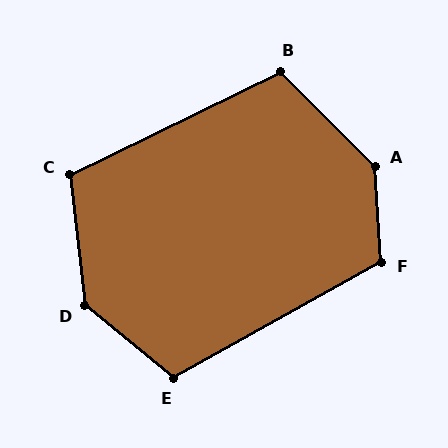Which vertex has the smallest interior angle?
B, at approximately 109 degrees.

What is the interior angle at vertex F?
Approximately 115 degrees (obtuse).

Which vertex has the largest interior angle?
A, at approximately 138 degrees.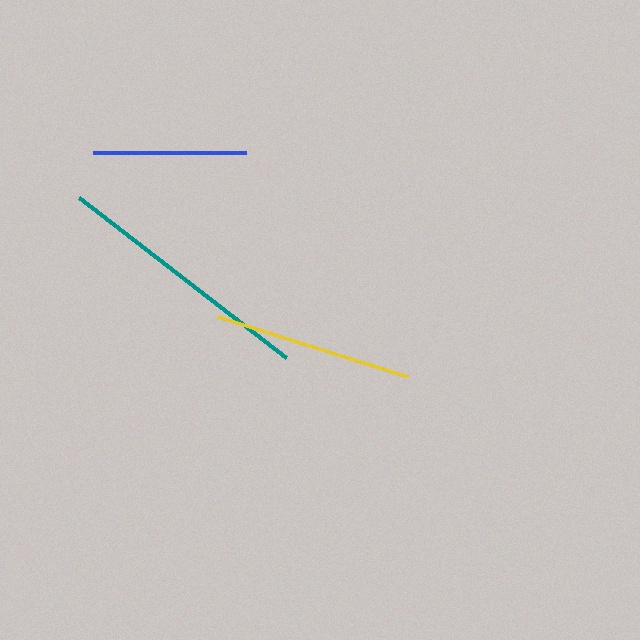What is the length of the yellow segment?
The yellow segment is approximately 199 pixels long.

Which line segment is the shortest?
The blue line is the shortest at approximately 154 pixels.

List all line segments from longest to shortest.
From longest to shortest: teal, yellow, blue.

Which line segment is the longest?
The teal line is the longest at approximately 262 pixels.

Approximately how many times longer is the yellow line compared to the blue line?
The yellow line is approximately 1.3 times the length of the blue line.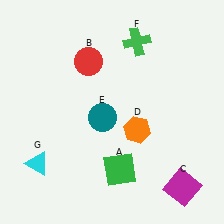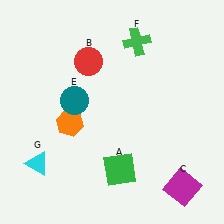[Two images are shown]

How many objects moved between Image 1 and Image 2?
2 objects moved between the two images.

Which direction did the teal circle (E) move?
The teal circle (E) moved left.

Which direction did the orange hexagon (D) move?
The orange hexagon (D) moved left.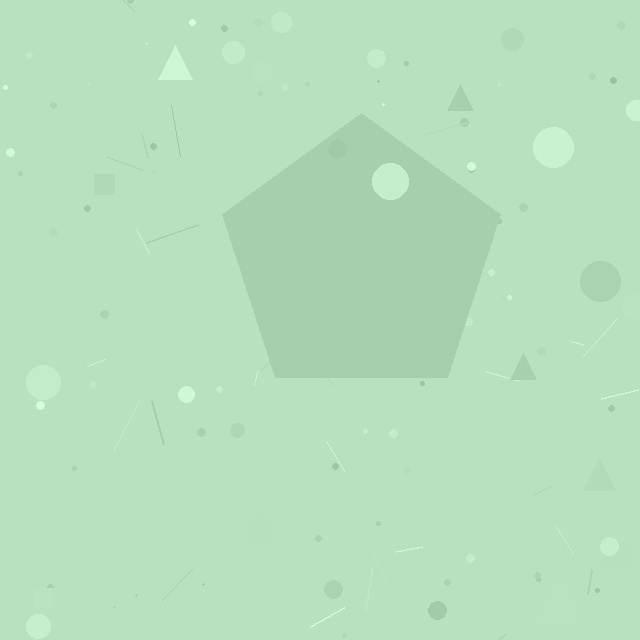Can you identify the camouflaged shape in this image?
The camouflaged shape is a pentagon.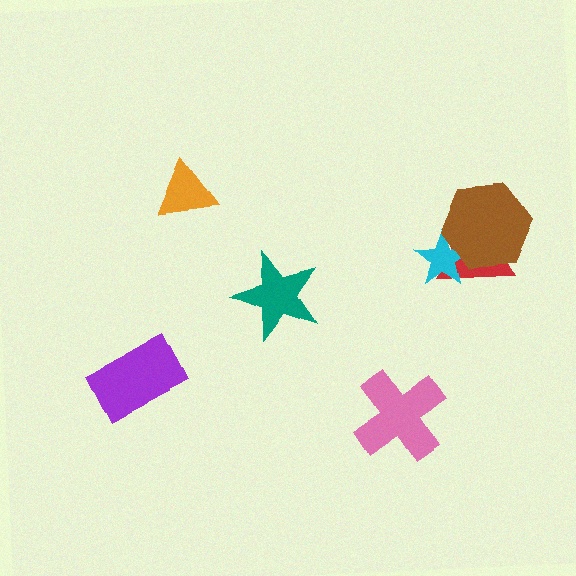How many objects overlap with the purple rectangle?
0 objects overlap with the purple rectangle.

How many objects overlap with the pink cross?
0 objects overlap with the pink cross.